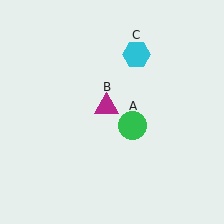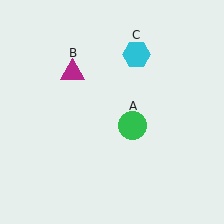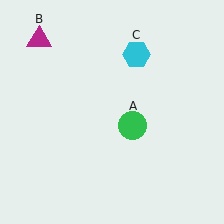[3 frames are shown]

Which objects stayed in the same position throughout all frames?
Green circle (object A) and cyan hexagon (object C) remained stationary.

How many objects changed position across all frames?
1 object changed position: magenta triangle (object B).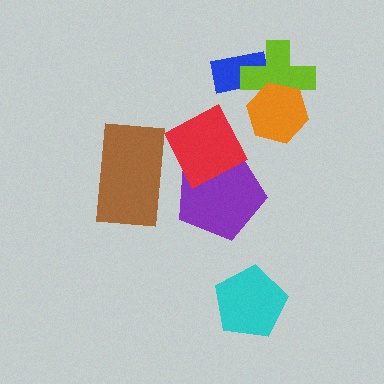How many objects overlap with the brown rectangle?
1 object overlaps with the brown rectangle.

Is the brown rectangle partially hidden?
Yes, it is partially covered by another shape.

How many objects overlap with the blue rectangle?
1 object overlaps with the blue rectangle.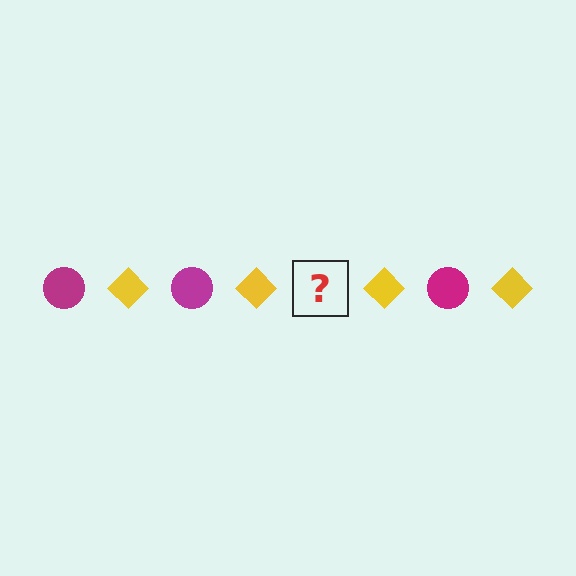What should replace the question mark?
The question mark should be replaced with a magenta circle.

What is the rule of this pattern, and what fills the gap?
The rule is that the pattern alternates between magenta circle and yellow diamond. The gap should be filled with a magenta circle.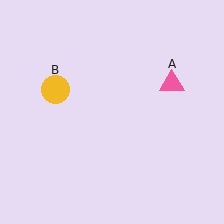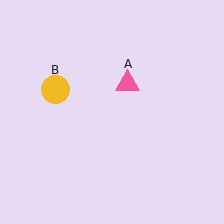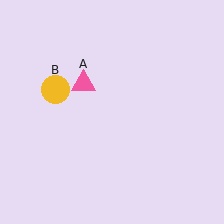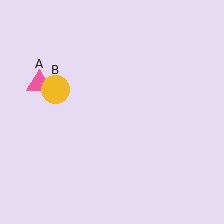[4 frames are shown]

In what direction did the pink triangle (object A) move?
The pink triangle (object A) moved left.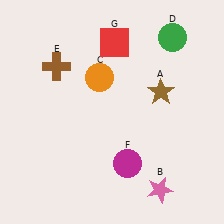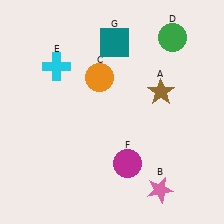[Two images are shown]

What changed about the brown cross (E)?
In Image 1, E is brown. In Image 2, it changed to cyan.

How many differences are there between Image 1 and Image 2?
There are 2 differences between the two images.